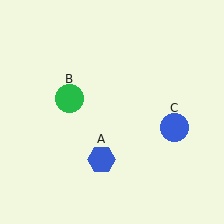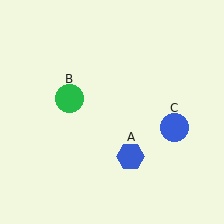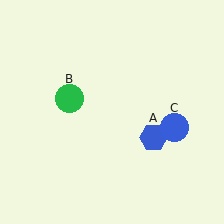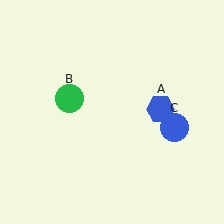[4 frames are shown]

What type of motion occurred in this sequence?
The blue hexagon (object A) rotated counterclockwise around the center of the scene.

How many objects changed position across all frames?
1 object changed position: blue hexagon (object A).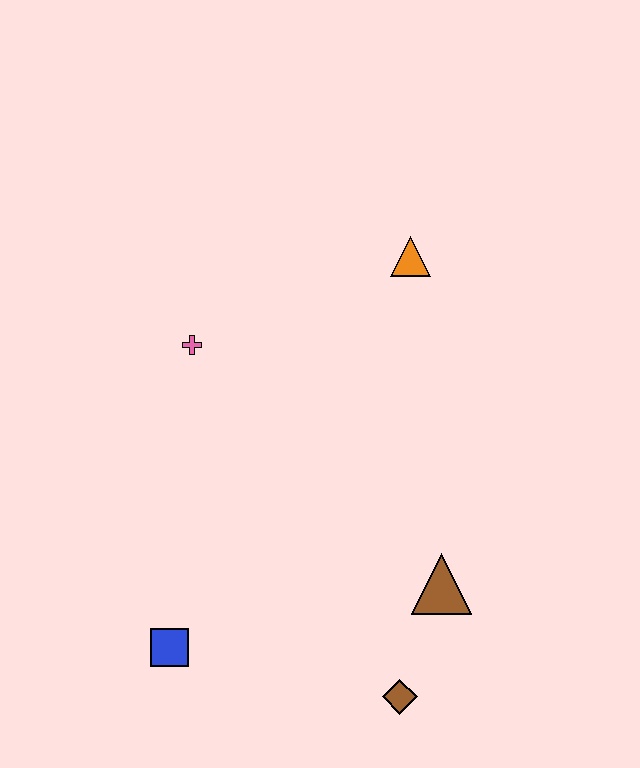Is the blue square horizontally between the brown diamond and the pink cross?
No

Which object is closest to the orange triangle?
The pink cross is closest to the orange triangle.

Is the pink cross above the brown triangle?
Yes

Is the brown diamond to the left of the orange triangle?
Yes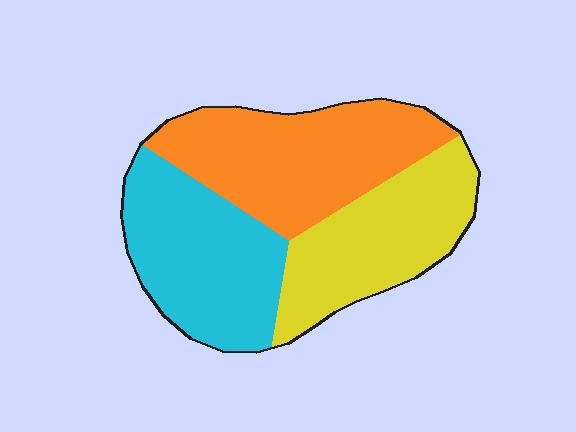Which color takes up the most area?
Orange, at roughly 35%.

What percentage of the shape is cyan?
Cyan covers 33% of the shape.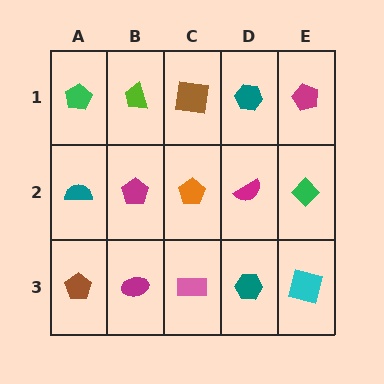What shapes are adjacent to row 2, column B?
A lime trapezoid (row 1, column B), a magenta ellipse (row 3, column B), a teal semicircle (row 2, column A), an orange pentagon (row 2, column C).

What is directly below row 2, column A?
A brown pentagon.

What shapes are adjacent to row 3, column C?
An orange pentagon (row 2, column C), a magenta ellipse (row 3, column B), a teal hexagon (row 3, column D).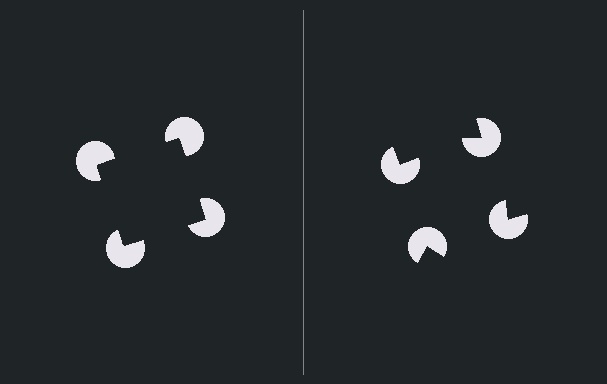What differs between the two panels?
The pac-man discs are positioned identically on both sides; only the wedge orientations differ. On the left they align to a square; on the right they are misaligned.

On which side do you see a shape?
An illusory square appears on the left side. On the right side the wedge cuts are rotated, so no coherent shape forms.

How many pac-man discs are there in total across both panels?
8 — 4 on each side.